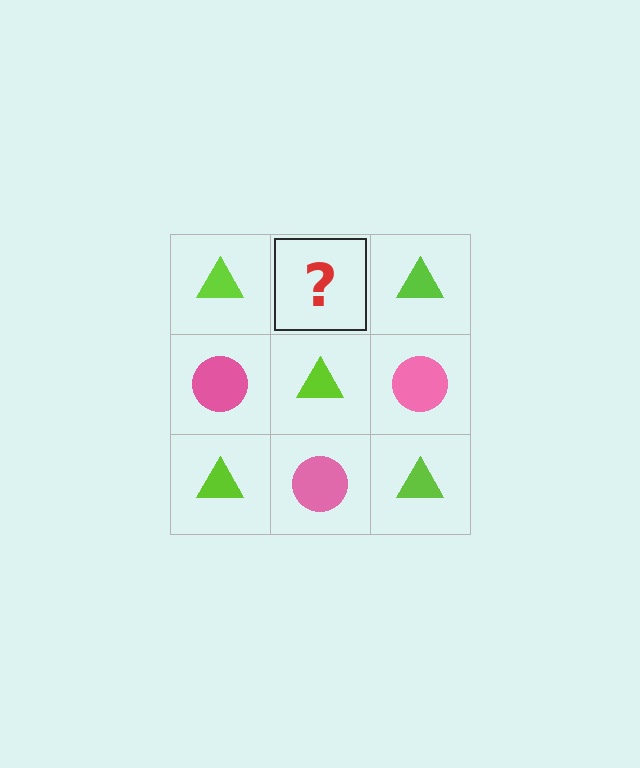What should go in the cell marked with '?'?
The missing cell should contain a pink circle.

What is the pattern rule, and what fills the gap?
The rule is that it alternates lime triangle and pink circle in a checkerboard pattern. The gap should be filled with a pink circle.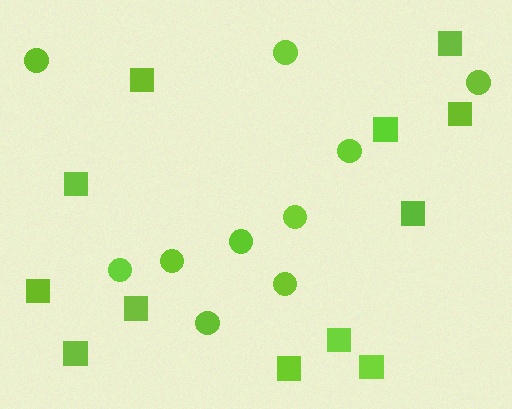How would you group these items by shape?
There are 2 groups: one group of circles (10) and one group of squares (12).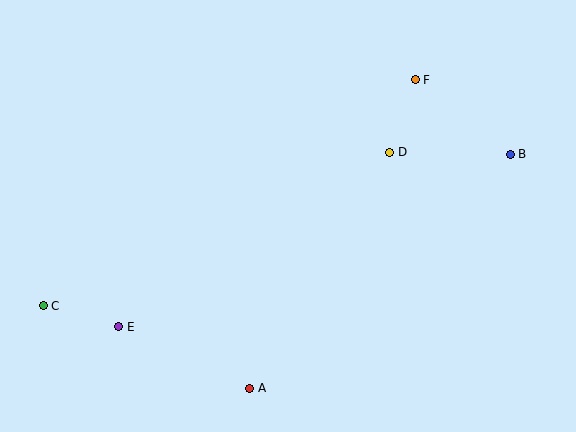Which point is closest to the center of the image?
Point D at (390, 153) is closest to the center.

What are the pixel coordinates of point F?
Point F is at (415, 80).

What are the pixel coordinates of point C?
Point C is at (43, 306).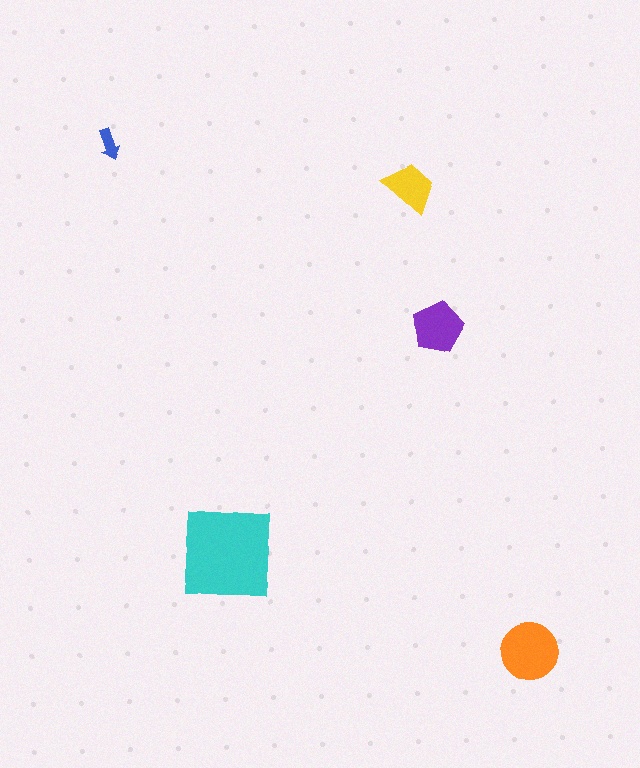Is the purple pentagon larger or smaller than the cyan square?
Smaller.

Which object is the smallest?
The blue arrow.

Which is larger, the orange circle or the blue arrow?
The orange circle.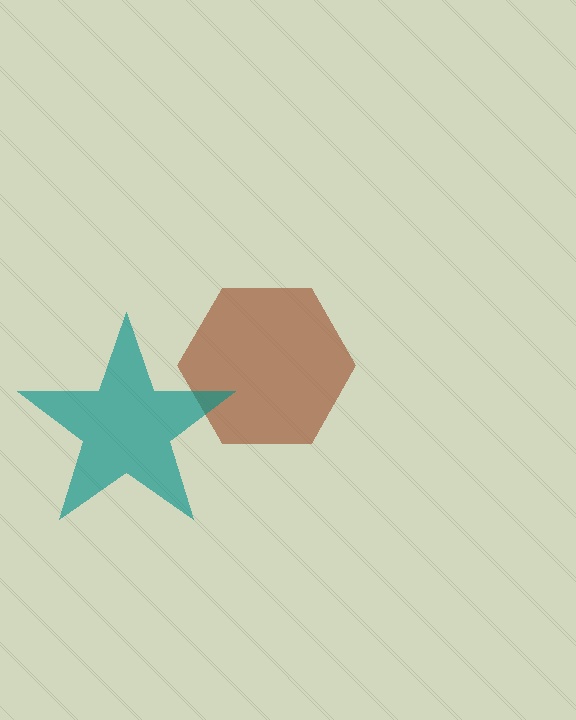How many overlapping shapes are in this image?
There are 2 overlapping shapes in the image.